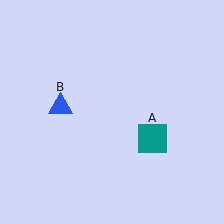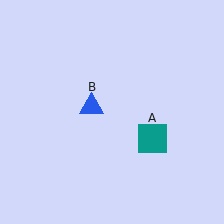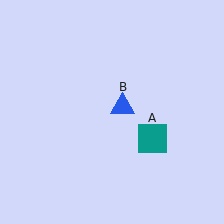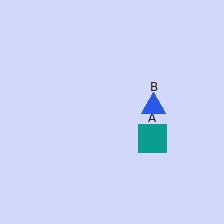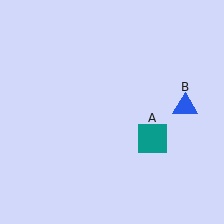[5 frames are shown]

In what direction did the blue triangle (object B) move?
The blue triangle (object B) moved right.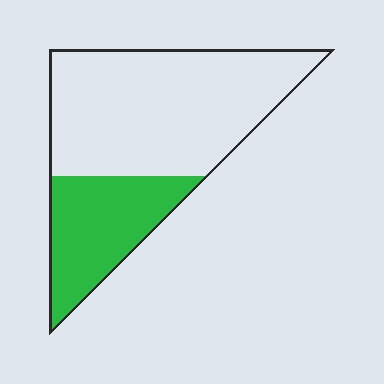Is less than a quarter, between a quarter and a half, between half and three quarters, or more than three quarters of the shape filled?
Between a quarter and a half.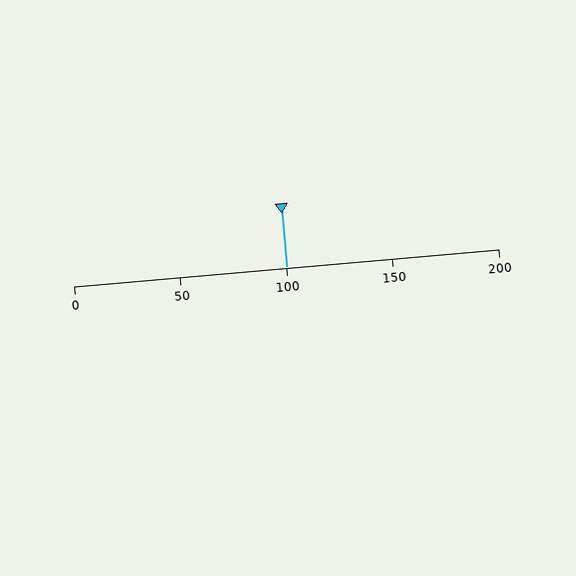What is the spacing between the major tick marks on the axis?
The major ticks are spaced 50 apart.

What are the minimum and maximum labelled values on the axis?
The axis runs from 0 to 200.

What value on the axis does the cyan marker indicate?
The marker indicates approximately 100.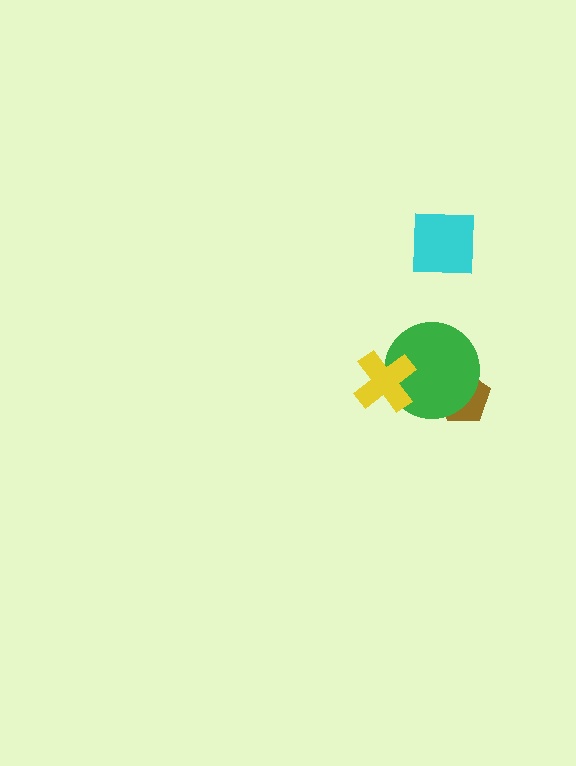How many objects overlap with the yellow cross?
1 object overlaps with the yellow cross.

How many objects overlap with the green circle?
2 objects overlap with the green circle.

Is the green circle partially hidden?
Yes, it is partially covered by another shape.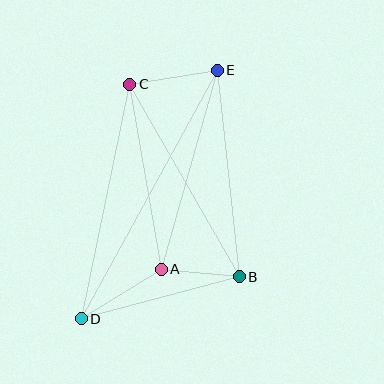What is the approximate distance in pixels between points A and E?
The distance between A and E is approximately 207 pixels.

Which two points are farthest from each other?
Points D and E are farthest from each other.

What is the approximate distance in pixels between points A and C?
The distance between A and C is approximately 188 pixels.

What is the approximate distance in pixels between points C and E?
The distance between C and E is approximately 89 pixels.